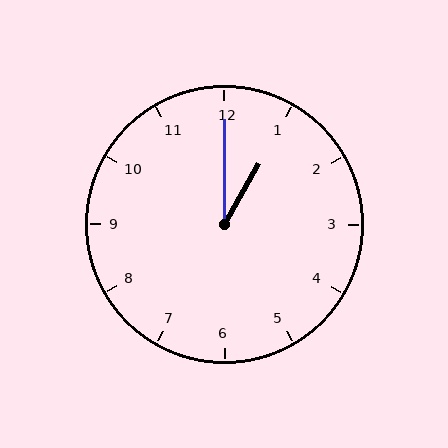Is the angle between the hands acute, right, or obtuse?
It is acute.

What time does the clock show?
1:00.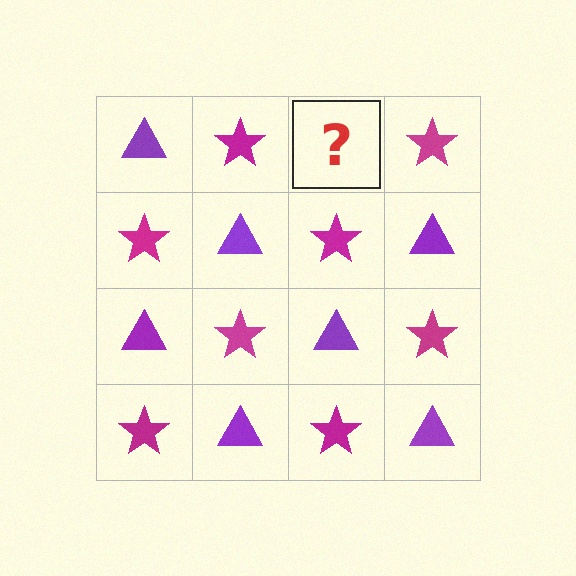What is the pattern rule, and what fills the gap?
The rule is that it alternates purple triangle and magenta star in a checkerboard pattern. The gap should be filled with a purple triangle.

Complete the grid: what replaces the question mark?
The question mark should be replaced with a purple triangle.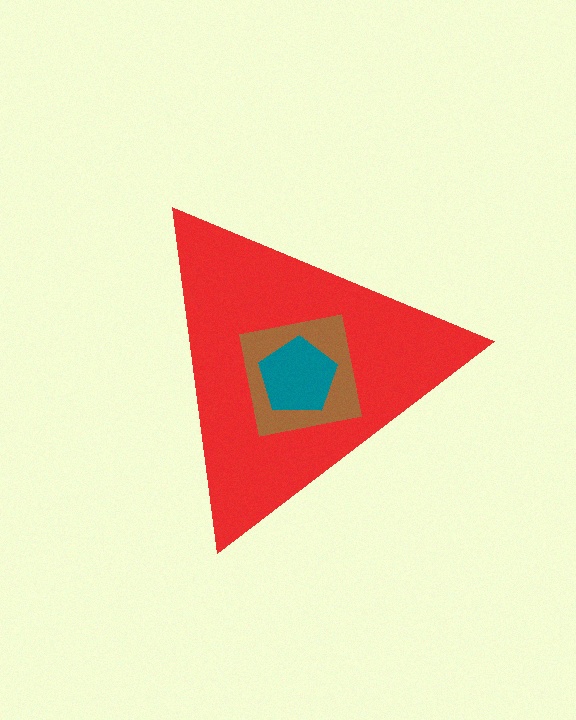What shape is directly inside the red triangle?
The brown square.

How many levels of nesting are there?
3.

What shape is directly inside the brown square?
The teal pentagon.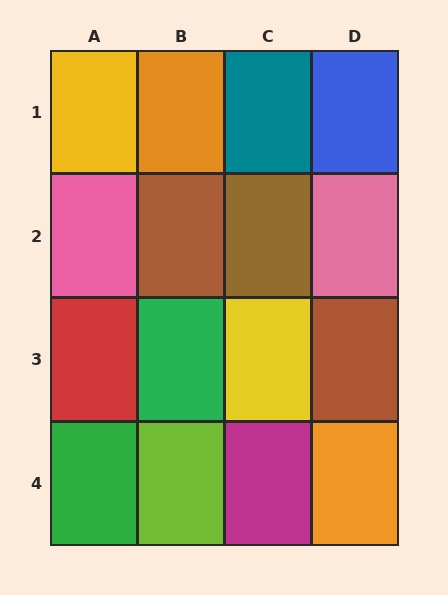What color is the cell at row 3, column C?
Yellow.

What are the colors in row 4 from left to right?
Green, lime, magenta, orange.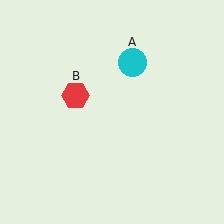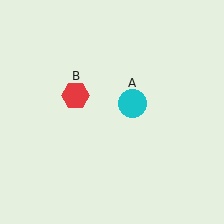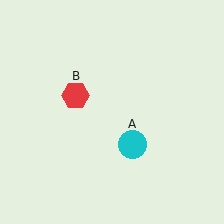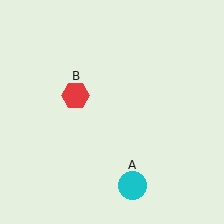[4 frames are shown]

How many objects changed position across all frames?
1 object changed position: cyan circle (object A).